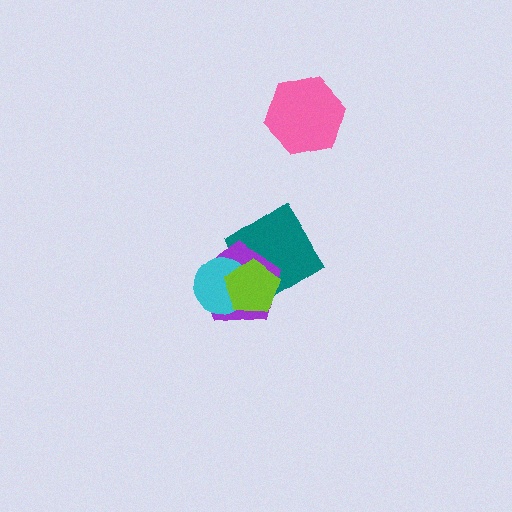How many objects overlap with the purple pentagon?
3 objects overlap with the purple pentagon.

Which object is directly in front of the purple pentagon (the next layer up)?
The cyan circle is directly in front of the purple pentagon.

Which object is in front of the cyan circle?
The lime pentagon is in front of the cyan circle.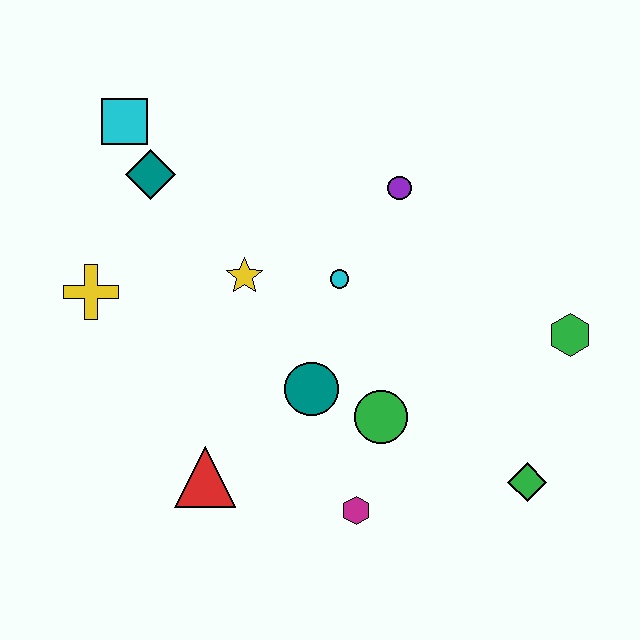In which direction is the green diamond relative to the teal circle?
The green diamond is to the right of the teal circle.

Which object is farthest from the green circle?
The cyan square is farthest from the green circle.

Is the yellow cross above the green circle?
Yes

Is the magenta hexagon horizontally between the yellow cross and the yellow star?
No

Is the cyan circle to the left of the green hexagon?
Yes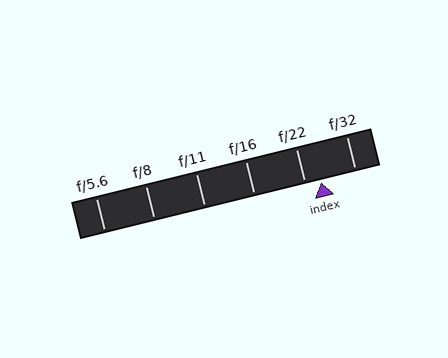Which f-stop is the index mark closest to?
The index mark is closest to f/22.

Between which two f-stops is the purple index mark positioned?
The index mark is between f/22 and f/32.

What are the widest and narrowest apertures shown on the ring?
The widest aperture shown is f/5.6 and the narrowest is f/32.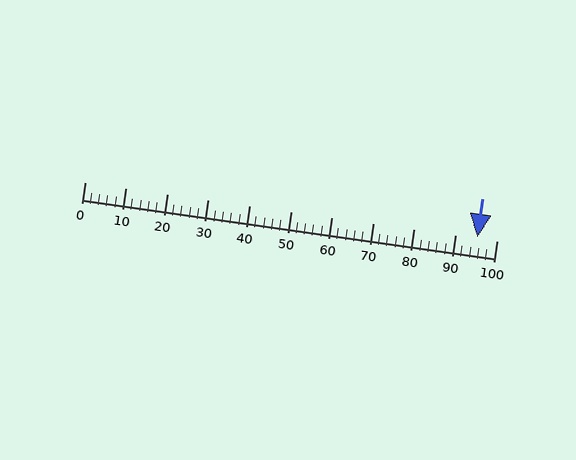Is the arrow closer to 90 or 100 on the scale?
The arrow is closer to 100.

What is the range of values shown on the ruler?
The ruler shows values from 0 to 100.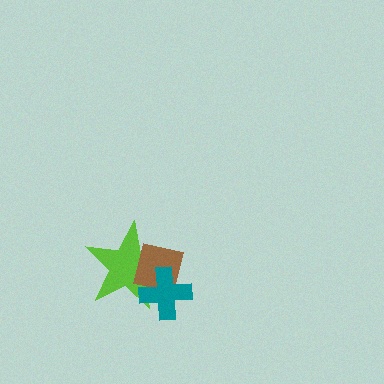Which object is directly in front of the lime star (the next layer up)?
The brown square is directly in front of the lime star.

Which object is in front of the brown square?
The teal cross is in front of the brown square.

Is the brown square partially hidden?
Yes, it is partially covered by another shape.